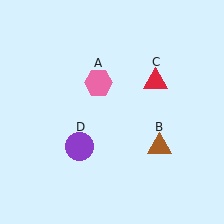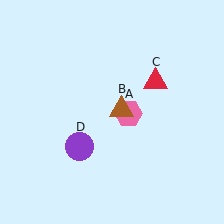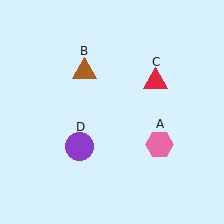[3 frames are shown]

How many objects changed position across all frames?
2 objects changed position: pink hexagon (object A), brown triangle (object B).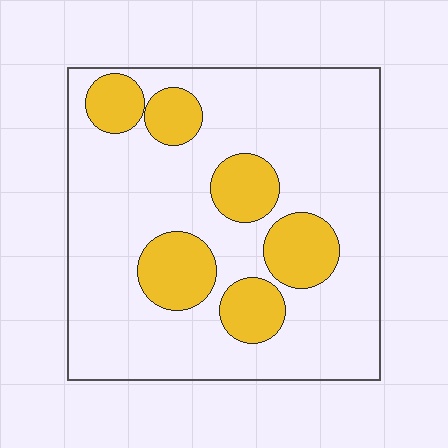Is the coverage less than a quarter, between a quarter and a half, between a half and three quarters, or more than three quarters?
Less than a quarter.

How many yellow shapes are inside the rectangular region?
6.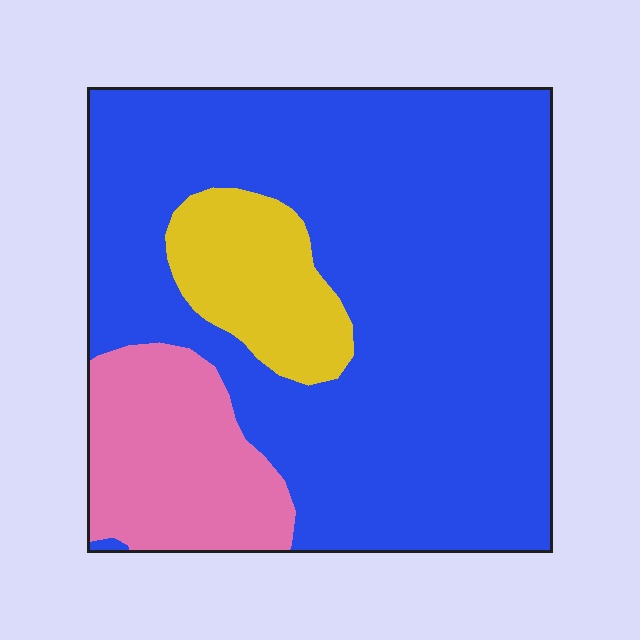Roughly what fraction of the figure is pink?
Pink covers around 15% of the figure.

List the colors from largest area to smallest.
From largest to smallest: blue, pink, yellow.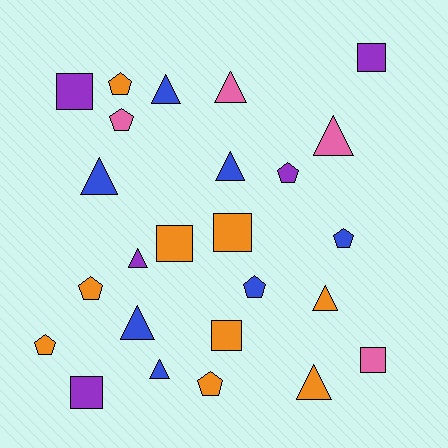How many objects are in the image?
There are 25 objects.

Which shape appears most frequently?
Triangle, with 10 objects.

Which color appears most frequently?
Orange, with 9 objects.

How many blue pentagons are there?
There are 2 blue pentagons.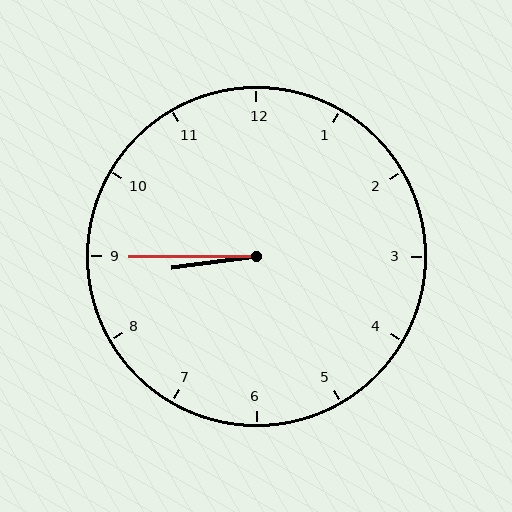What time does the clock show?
8:45.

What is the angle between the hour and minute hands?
Approximately 8 degrees.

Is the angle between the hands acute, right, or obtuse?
It is acute.